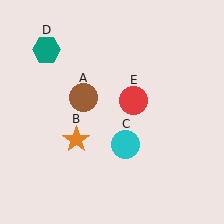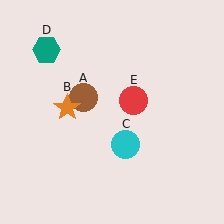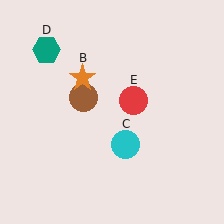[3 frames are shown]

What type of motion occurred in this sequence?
The orange star (object B) rotated clockwise around the center of the scene.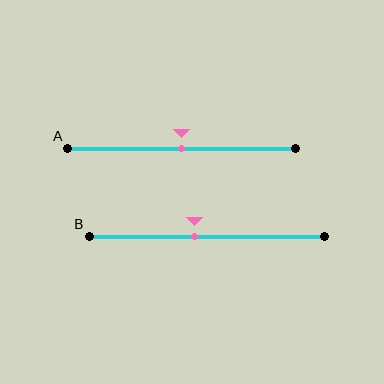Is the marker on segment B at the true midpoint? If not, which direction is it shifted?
No, the marker on segment B is shifted to the left by about 5% of the segment length.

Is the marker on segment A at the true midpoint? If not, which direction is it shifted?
Yes, the marker on segment A is at the true midpoint.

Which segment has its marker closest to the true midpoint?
Segment A has its marker closest to the true midpoint.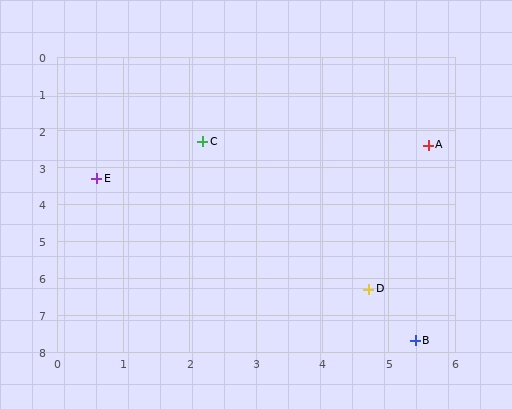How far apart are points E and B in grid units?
Points E and B are about 6.5 grid units apart.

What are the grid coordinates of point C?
Point C is at approximately (2.2, 2.3).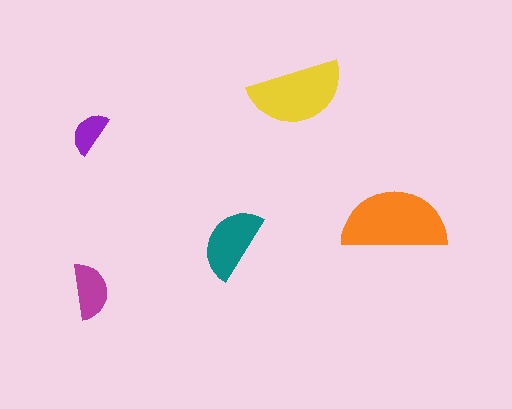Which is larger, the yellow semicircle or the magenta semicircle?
The yellow one.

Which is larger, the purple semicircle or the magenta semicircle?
The magenta one.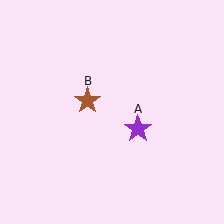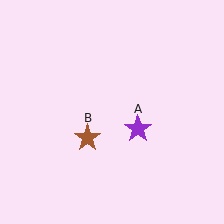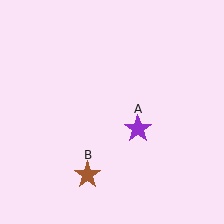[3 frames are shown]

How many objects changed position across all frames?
1 object changed position: brown star (object B).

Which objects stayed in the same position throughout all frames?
Purple star (object A) remained stationary.